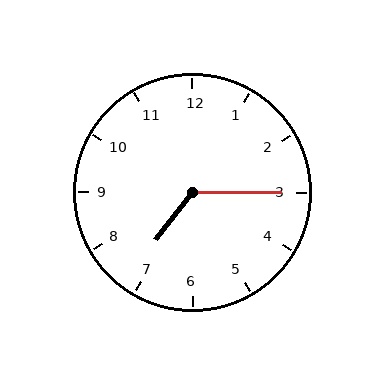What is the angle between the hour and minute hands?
Approximately 128 degrees.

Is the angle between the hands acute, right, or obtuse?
It is obtuse.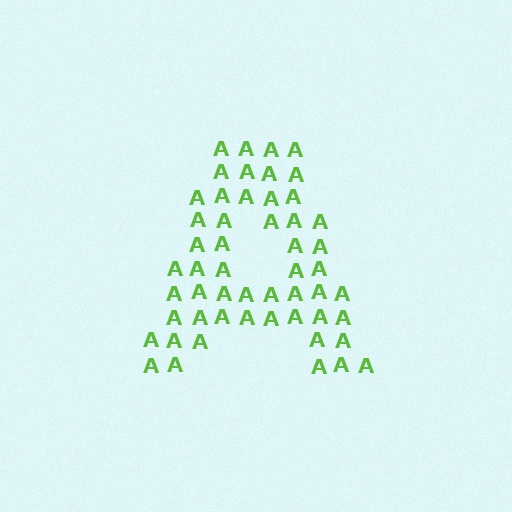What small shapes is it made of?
It is made of small letter A's.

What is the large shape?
The large shape is the letter A.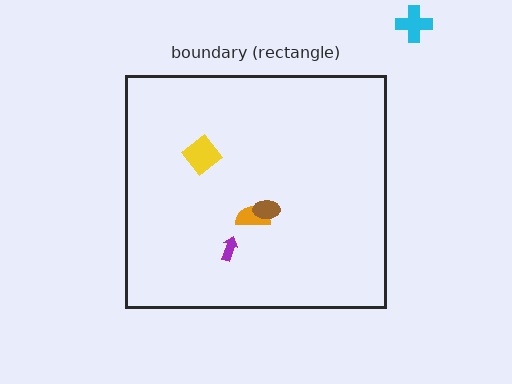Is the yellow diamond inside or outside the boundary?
Inside.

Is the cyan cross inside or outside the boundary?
Outside.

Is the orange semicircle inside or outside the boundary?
Inside.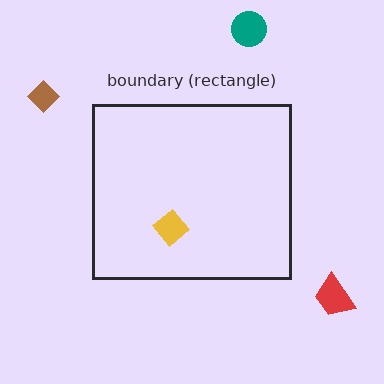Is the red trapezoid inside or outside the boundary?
Outside.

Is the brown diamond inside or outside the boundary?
Outside.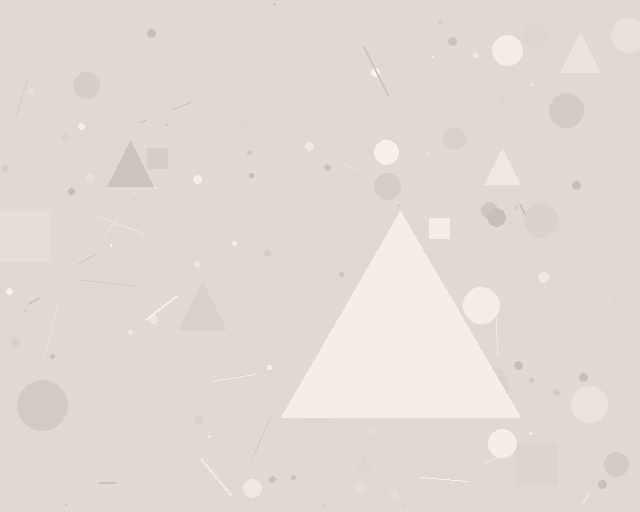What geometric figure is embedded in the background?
A triangle is embedded in the background.